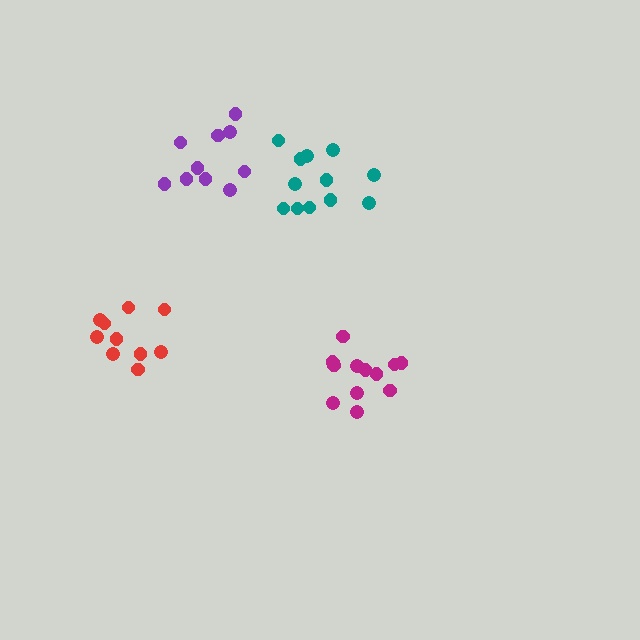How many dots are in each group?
Group 1: 14 dots, Group 2: 12 dots, Group 3: 10 dots, Group 4: 10 dots (46 total).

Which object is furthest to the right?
The magenta cluster is rightmost.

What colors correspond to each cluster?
The clusters are colored: magenta, teal, red, purple.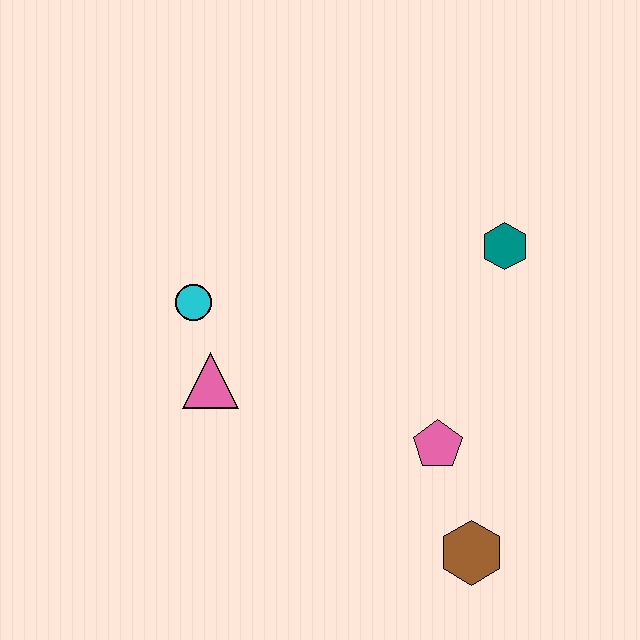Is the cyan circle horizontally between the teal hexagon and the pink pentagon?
No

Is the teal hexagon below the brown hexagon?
No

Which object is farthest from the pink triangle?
The teal hexagon is farthest from the pink triangle.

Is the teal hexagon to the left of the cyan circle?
No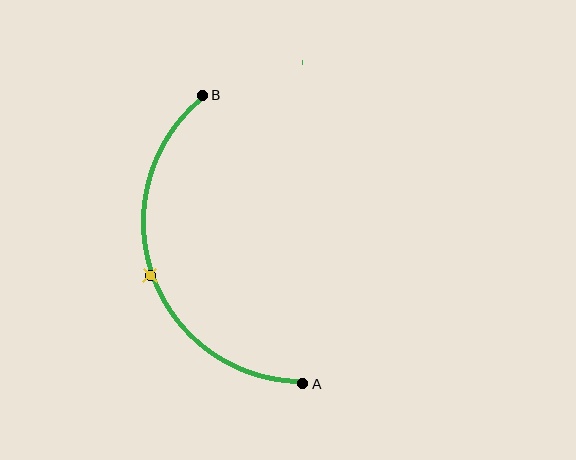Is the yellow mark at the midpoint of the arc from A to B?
Yes. The yellow mark lies on the arc at equal arc-length from both A and B — it is the arc midpoint.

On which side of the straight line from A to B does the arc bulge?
The arc bulges to the left of the straight line connecting A and B.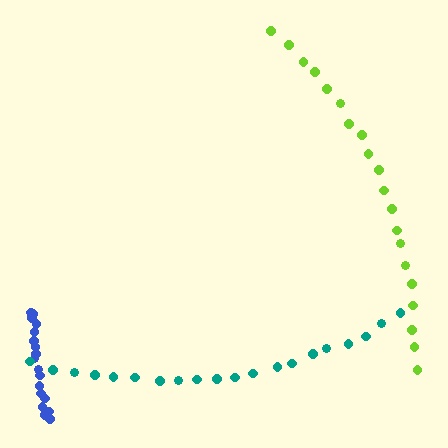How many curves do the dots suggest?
There are 3 distinct paths.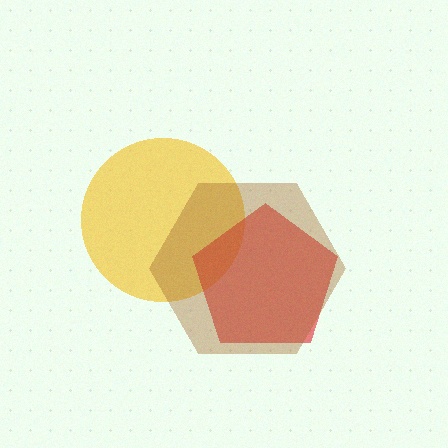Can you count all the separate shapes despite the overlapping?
Yes, there are 3 separate shapes.